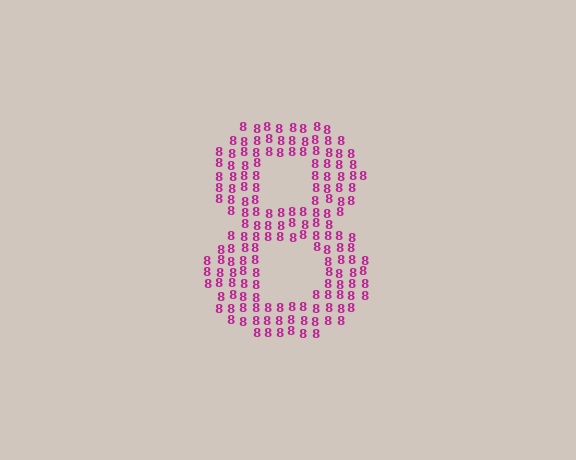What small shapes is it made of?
It is made of small digit 8's.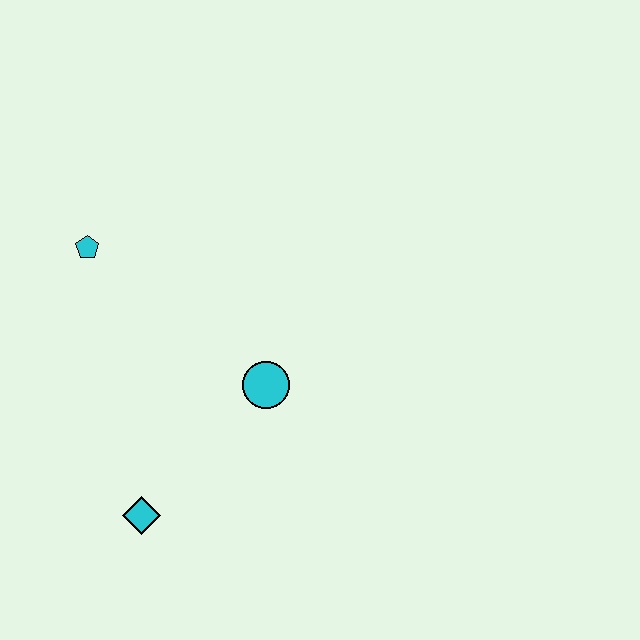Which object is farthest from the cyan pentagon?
The cyan diamond is farthest from the cyan pentagon.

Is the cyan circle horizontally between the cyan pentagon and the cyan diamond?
No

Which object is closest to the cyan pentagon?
The cyan circle is closest to the cyan pentagon.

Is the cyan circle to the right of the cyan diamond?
Yes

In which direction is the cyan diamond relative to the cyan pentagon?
The cyan diamond is below the cyan pentagon.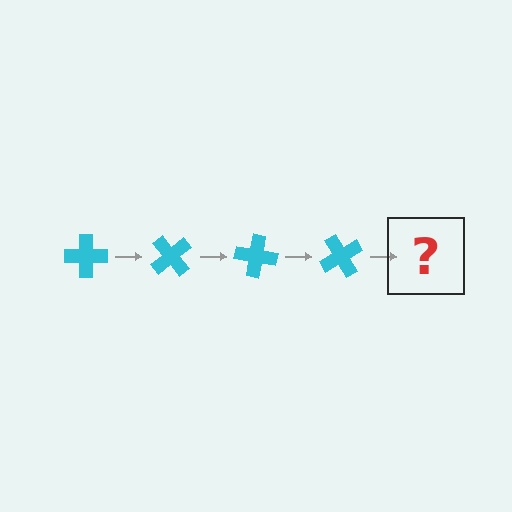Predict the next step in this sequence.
The next step is a cyan cross rotated 200 degrees.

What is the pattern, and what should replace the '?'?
The pattern is that the cross rotates 50 degrees each step. The '?' should be a cyan cross rotated 200 degrees.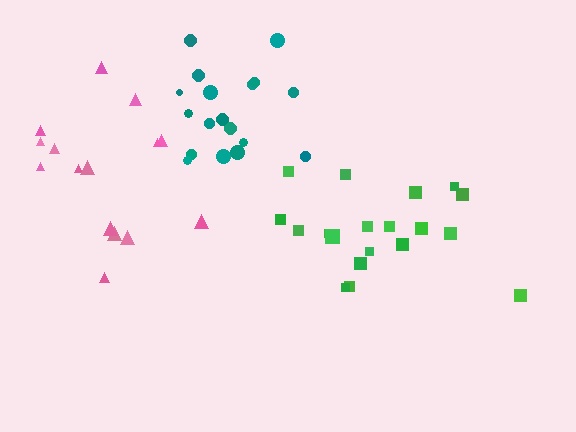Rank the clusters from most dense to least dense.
teal, green, pink.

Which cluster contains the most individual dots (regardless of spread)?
Green (19).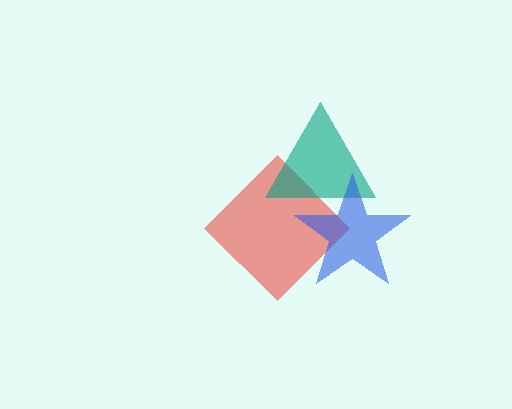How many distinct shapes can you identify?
There are 3 distinct shapes: a red diamond, a teal triangle, a blue star.